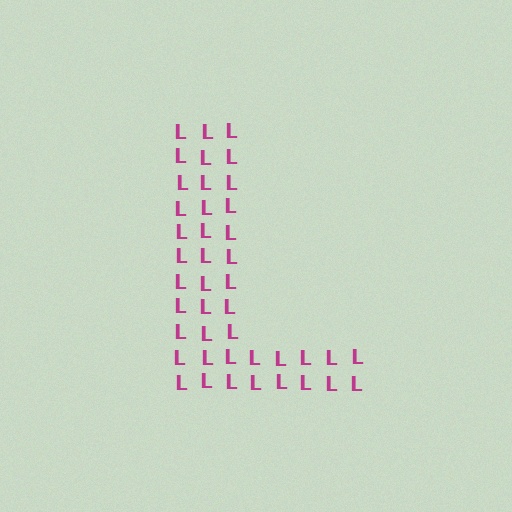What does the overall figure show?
The overall figure shows the letter L.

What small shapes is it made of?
It is made of small letter L's.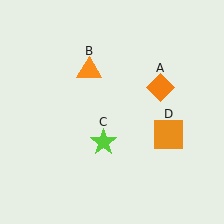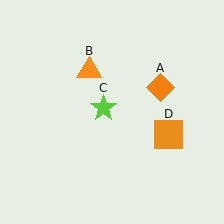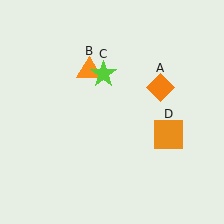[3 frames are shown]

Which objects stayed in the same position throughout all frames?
Orange diamond (object A) and orange triangle (object B) and orange square (object D) remained stationary.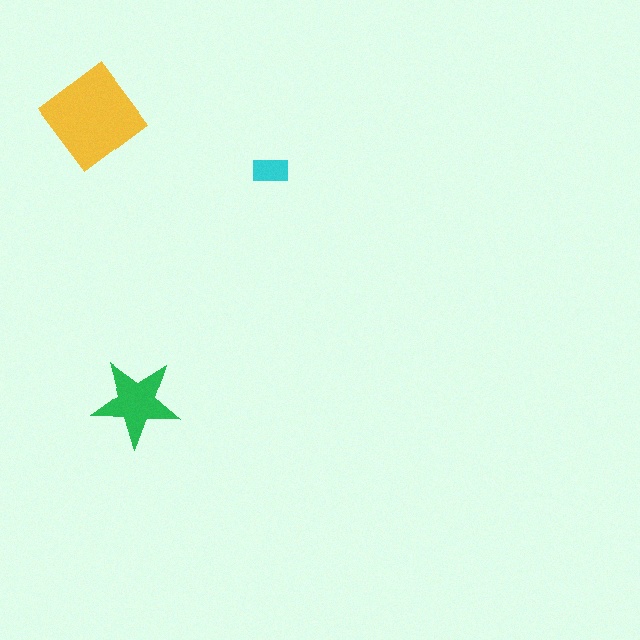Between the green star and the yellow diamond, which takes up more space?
The yellow diamond.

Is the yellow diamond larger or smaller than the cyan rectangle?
Larger.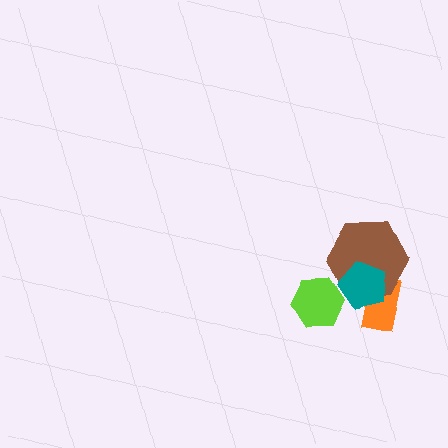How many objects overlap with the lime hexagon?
0 objects overlap with the lime hexagon.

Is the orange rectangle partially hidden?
Yes, it is partially covered by another shape.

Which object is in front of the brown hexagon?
The teal pentagon is in front of the brown hexagon.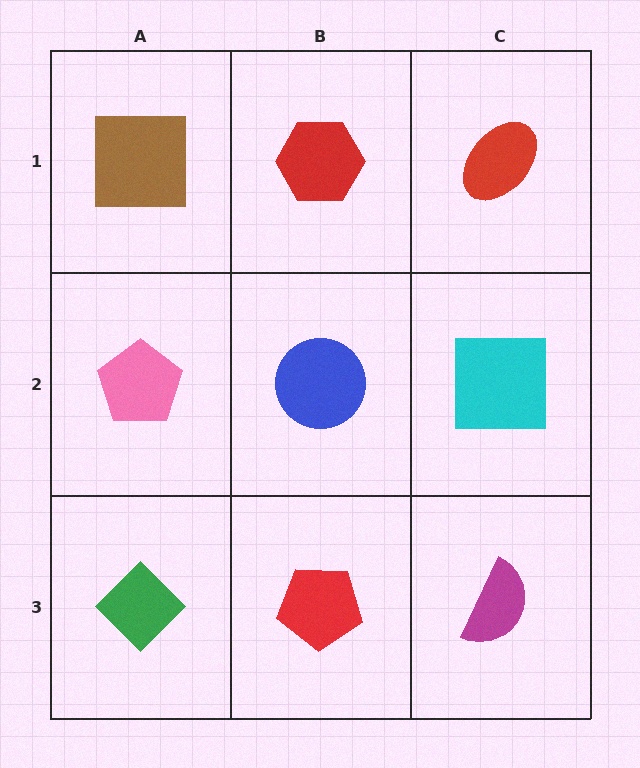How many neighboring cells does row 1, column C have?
2.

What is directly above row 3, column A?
A pink pentagon.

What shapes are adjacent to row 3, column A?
A pink pentagon (row 2, column A), a red pentagon (row 3, column B).